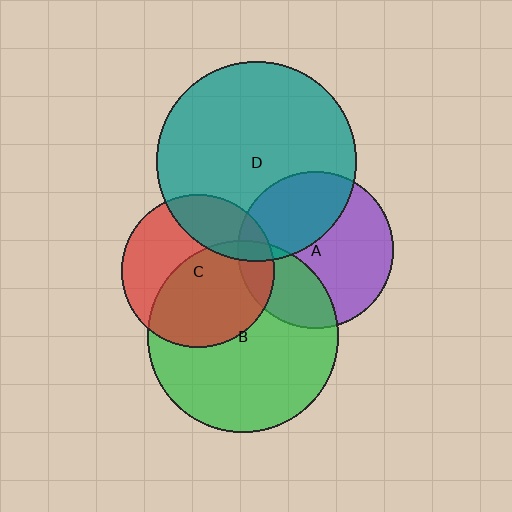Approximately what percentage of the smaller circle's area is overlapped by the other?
Approximately 55%.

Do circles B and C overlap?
Yes.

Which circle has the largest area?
Circle D (teal).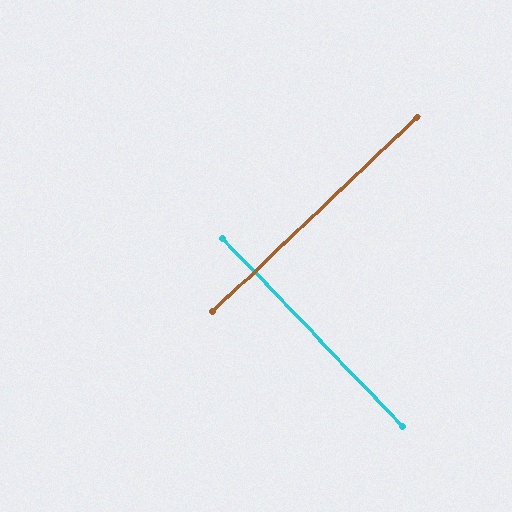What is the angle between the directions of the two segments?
Approximately 90 degrees.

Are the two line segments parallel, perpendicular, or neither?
Perpendicular — they meet at approximately 90°.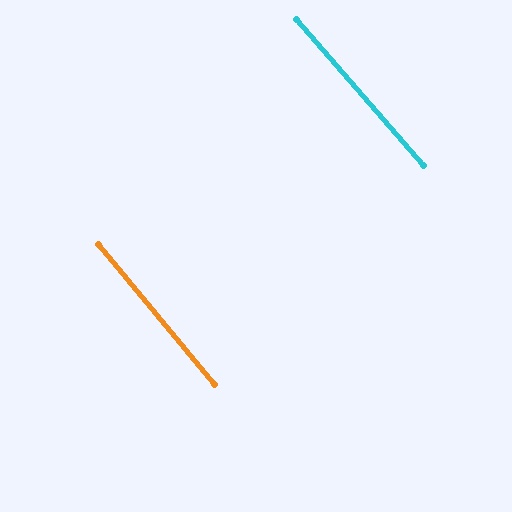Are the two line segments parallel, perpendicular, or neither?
Parallel — their directions differ by only 1.6°.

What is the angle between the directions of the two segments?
Approximately 2 degrees.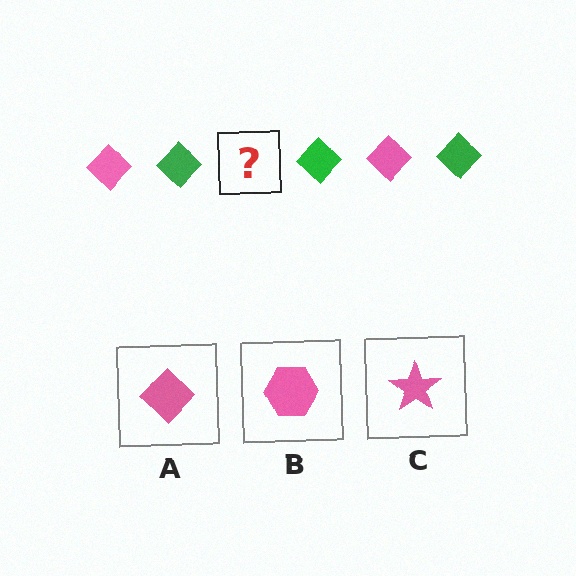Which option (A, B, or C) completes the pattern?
A.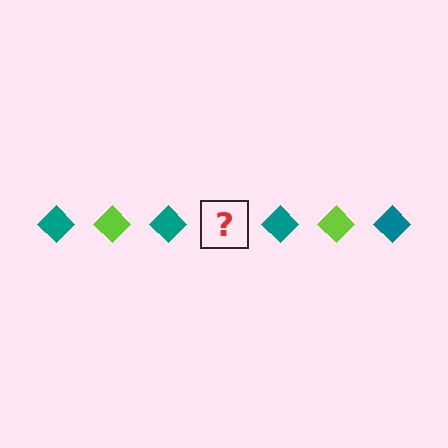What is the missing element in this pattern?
The missing element is a lime diamond.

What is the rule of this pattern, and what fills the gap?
The rule is that the pattern cycles through teal, lime diamonds. The gap should be filled with a lime diamond.